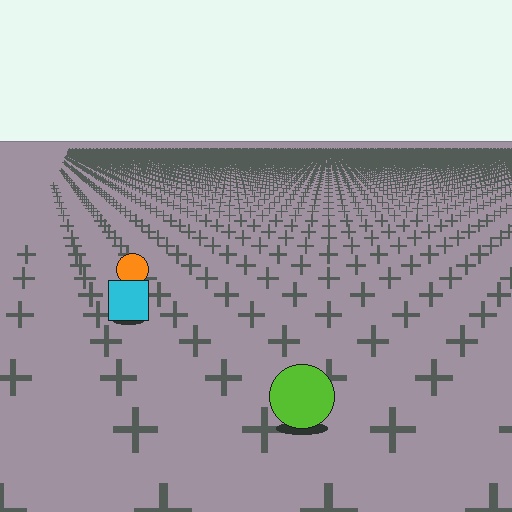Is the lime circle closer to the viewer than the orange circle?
Yes. The lime circle is closer — you can tell from the texture gradient: the ground texture is coarser near it.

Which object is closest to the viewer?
The lime circle is closest. The texture marks near it are larger and more spread out.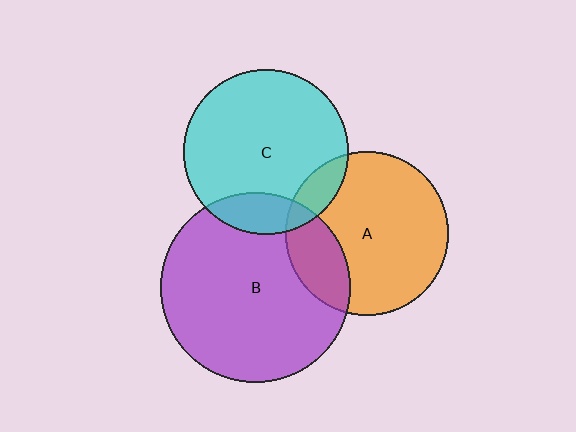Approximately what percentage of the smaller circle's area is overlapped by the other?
Approximately 15%.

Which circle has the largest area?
Circle B (purple).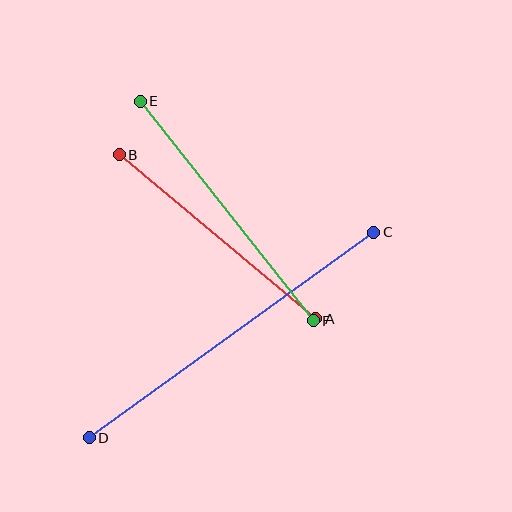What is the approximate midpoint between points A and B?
The midpoint is at approximately (217, 237) pixels.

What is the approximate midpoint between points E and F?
The midpoint is at approximately (227, 211) pixels.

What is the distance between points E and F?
The distance is approximately 279 pixels.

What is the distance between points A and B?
The distance is approximately 256 pixels.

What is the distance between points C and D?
The distance is approximately 351 pixels.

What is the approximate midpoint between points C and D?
The midpoint is at approximately (232, 335) pixels.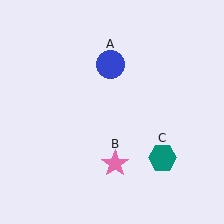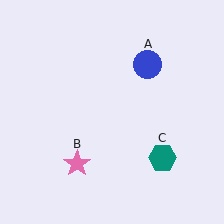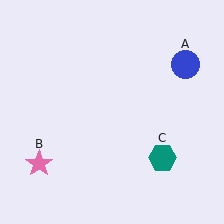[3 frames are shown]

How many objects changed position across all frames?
2 objects changed position: blue circle (object A), pink star (object B).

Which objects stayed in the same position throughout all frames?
Teal hexagon (object C) remained stationary.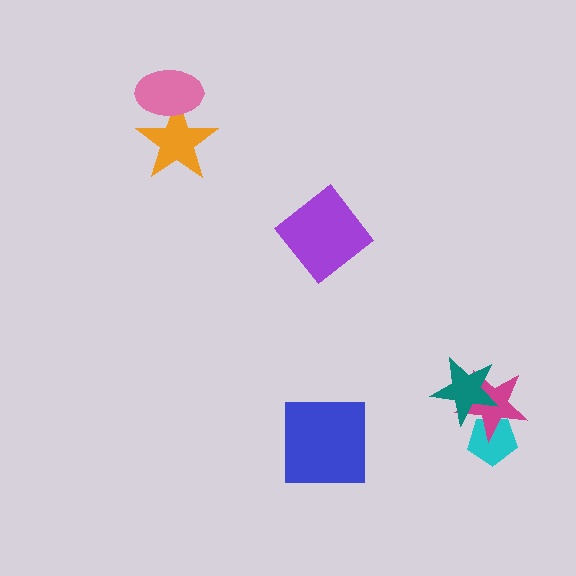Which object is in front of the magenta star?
The teal star is in front of the magenta star.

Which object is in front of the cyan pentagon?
The magenta star is in front of the cyan pentagon.